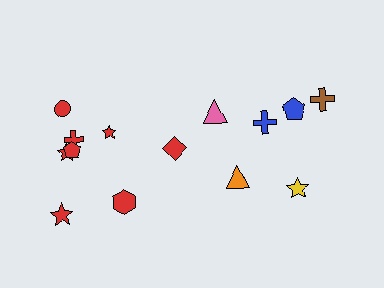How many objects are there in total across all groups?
There are 14 objects.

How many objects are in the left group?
There are 8 objects.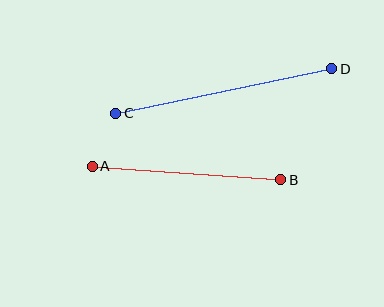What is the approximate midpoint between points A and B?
The midpoint is at approximately (186, 173) pixels.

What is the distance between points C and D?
The distance is approximately 220 pixels.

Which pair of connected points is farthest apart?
Points C and D are farthest apart.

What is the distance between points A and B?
The distance is approximately 189 pixels.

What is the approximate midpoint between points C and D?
The midpoint is at approximately (224, 91) pixels.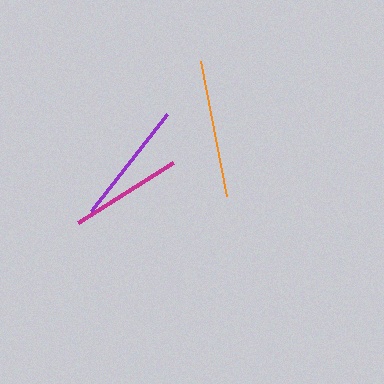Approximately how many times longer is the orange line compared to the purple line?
The orange line is approximately 1.1 times the length of the purple line.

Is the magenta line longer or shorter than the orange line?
The orange line is longer than the magenta line.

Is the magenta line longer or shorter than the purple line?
The purple line is longer than the magenta line.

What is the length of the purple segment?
The purple segment is approximately 123 pixels long.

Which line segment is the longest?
The orange line is the longest at approximately 138 pixels.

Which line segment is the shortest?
The magenta line is the shortest at approximately 113 pixels.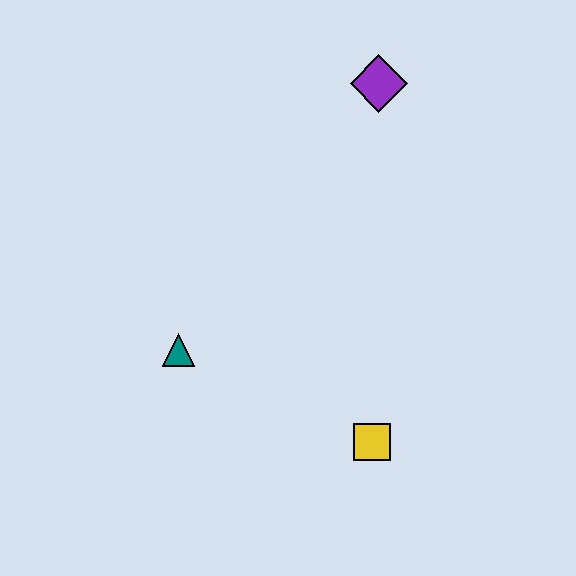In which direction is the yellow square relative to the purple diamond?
The yellow square is below the purple diamond.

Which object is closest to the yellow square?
The teal triangle is closest to the yellow square.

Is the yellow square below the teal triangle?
Yes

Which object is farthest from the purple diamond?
The yellow square is farthest from the purple diamond.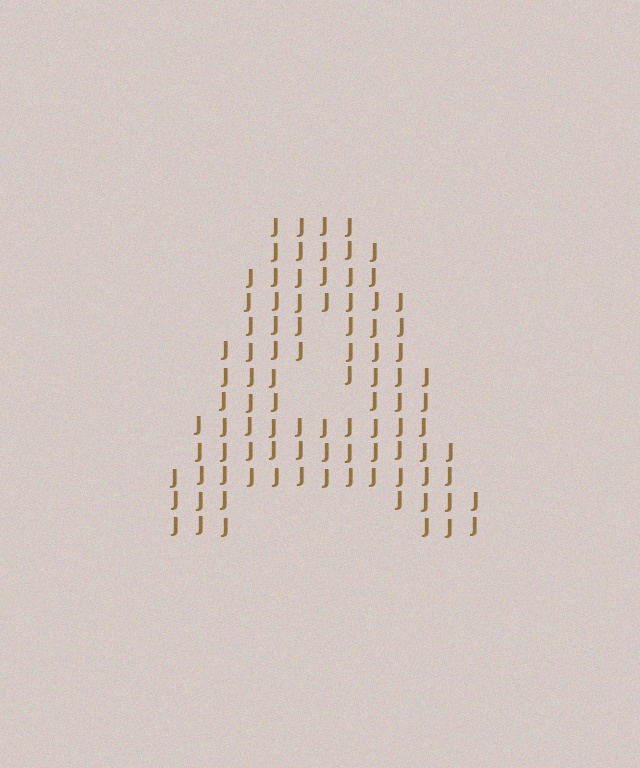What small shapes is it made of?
It is made of small letter J's.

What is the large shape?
The large shape is the letter A.